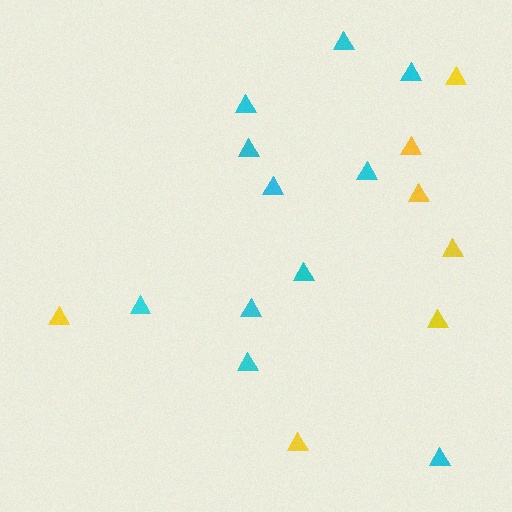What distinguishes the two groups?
There are 2 groups: one group of yellow triangles (7) and one group of cyan triangles (11).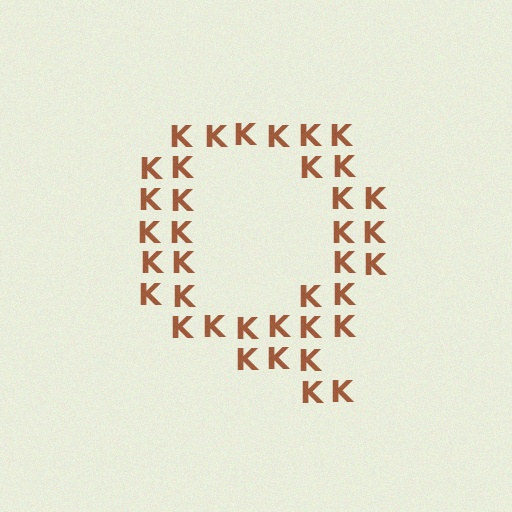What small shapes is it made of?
It is made of small letter K's.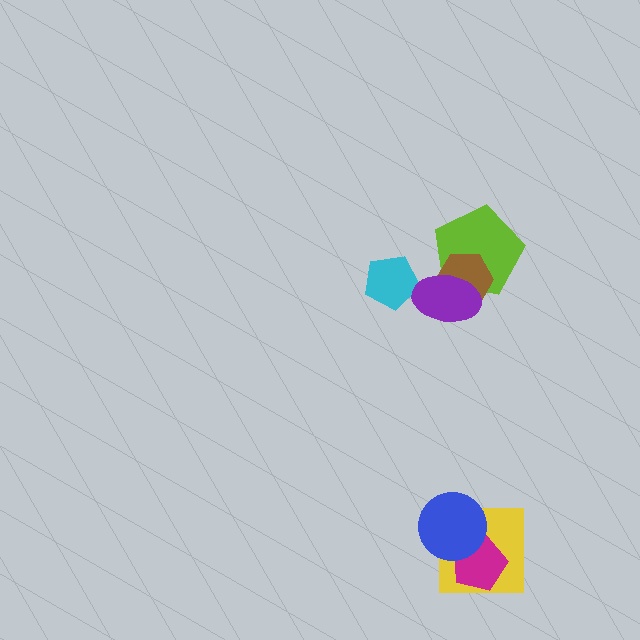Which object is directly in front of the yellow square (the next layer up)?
The magenta pentagon is directly in front of the yellow square.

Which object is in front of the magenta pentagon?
The blue circle is in front of the magenta pentagon.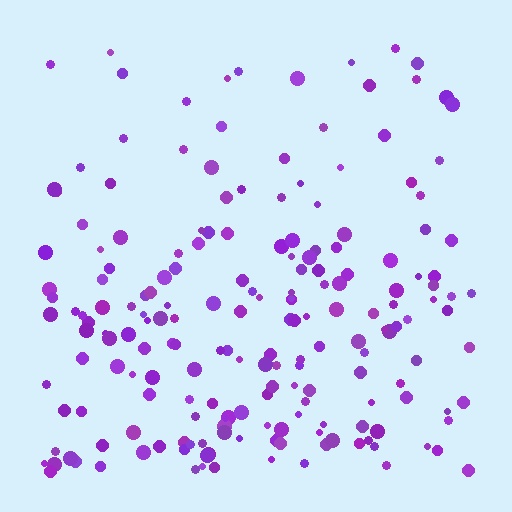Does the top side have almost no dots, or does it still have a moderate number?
Still a moderate number, just noticeably fewer than the bottom.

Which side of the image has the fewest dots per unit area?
The top.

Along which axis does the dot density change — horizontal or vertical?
Vertical.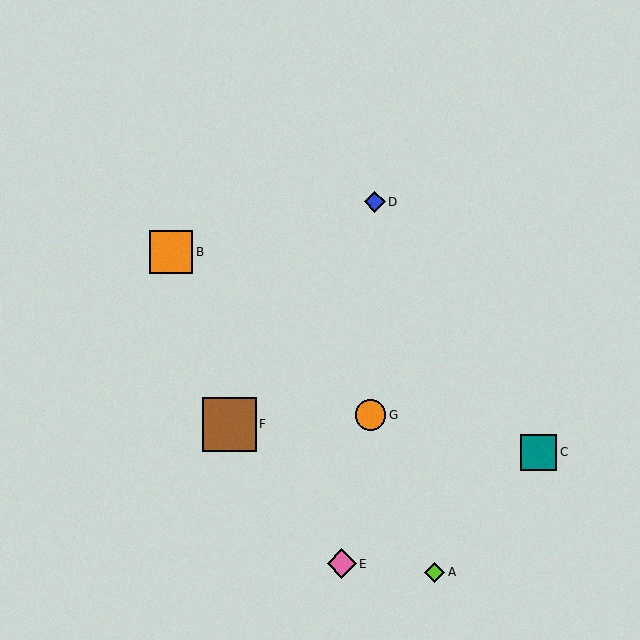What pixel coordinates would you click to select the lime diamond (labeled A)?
Click at (434, 572) to select the lime diamond A.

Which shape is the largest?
The brown square (labeled F) is the largest.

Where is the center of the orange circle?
The center of the orange circle is at (371, 415).